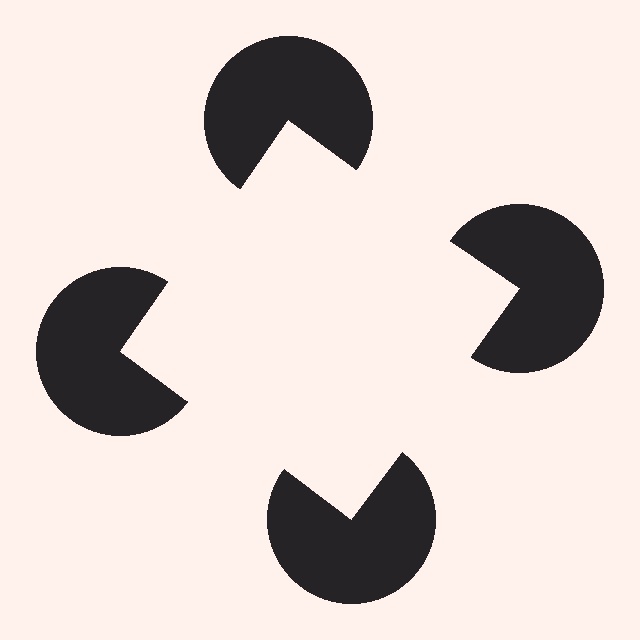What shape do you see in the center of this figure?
An illusory square — its edges are inferred from the aligned wedge cuts in the pac-man discs, not physically drawn.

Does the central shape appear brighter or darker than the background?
It typically appears slightly brighter than the background, even though no actual brightness change is drawn.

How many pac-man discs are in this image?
There are 4 — one at each vertex of the illusory square.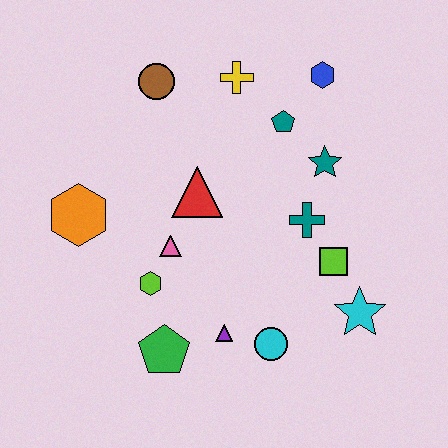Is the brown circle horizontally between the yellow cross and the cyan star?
No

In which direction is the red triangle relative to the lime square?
The red triangle is to the left of the lime square.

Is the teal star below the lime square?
No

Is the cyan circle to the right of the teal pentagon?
No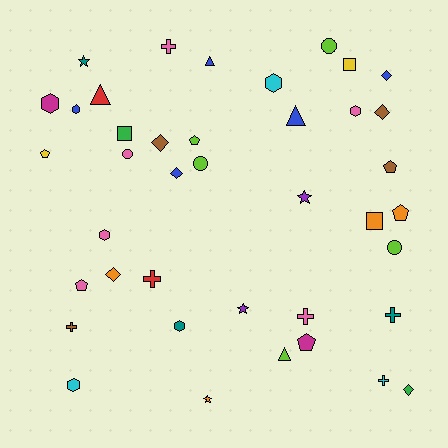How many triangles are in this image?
There are 4 triangles.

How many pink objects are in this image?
There are 6 pink objects.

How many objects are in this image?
There are 40 objects.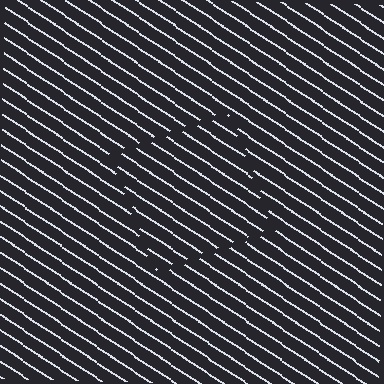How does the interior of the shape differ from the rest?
The interior of the shape contains the same grating, shifted by half a period — the contour is defined by the phase discontinuity where line-ends from the inner and outer gratings abut.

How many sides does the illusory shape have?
4 sides — the line-ends trace a square.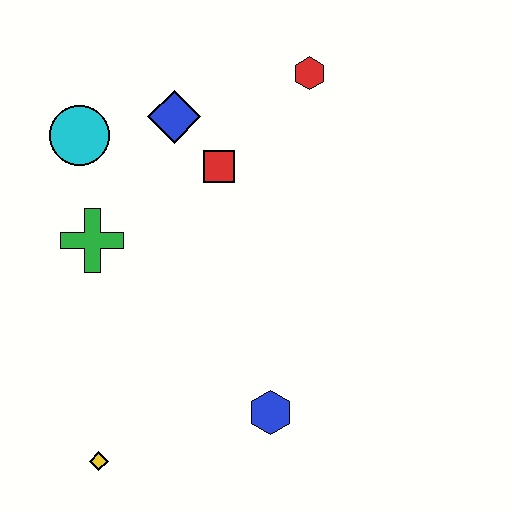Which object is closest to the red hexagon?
The red square is closest to the red hexagon.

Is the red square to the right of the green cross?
Yes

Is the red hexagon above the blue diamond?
Yes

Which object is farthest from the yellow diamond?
The red hexagon is farthest from the yellow diamond.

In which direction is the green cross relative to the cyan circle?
The green cross is below the cyan circle.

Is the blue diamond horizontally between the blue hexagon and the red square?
No